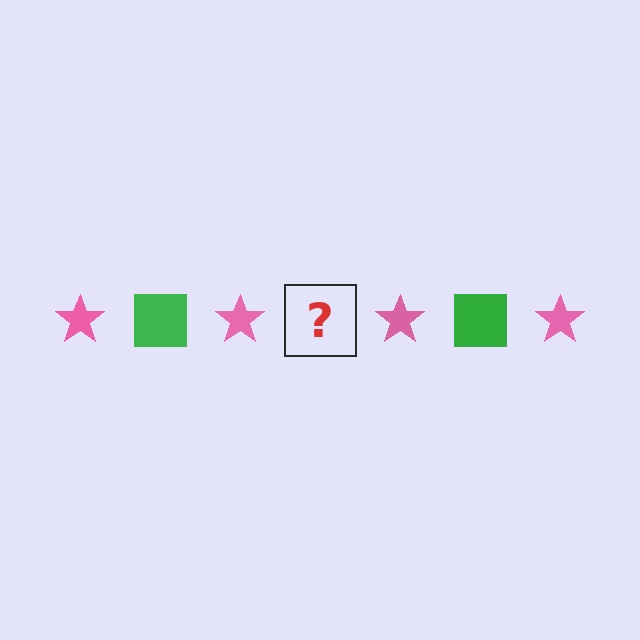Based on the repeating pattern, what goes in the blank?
The blank should be a green square.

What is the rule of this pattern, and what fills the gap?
The rule is that the pattern alternates between pink star and green square. The gap should be filled with a green square.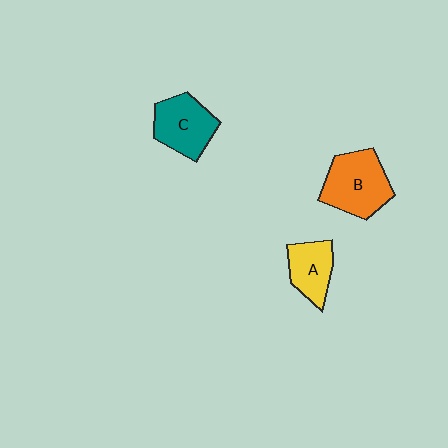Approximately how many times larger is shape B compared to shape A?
Approximately 1.5 times.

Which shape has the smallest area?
Shape A (yellow).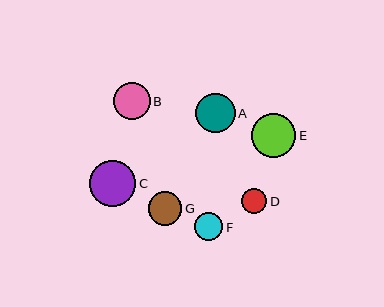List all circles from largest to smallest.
From largest to smallest: C, E, A, B, G, F, D.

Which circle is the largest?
Circle C is the largest with a size of approximately 47 pixels.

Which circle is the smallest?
Circle D is the smallest with a size of approximately 25 pixels.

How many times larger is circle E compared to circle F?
Circle E is approximately 1.6 times the size of circle F.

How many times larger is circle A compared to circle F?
Circle A is approximately 1.4 times the size of circle F.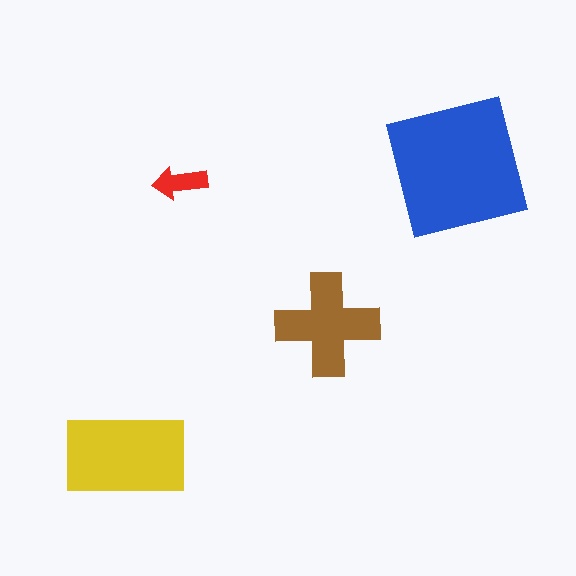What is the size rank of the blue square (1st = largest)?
1st.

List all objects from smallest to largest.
The red arrow, the brown cross, the yellow rectangle, the blue square.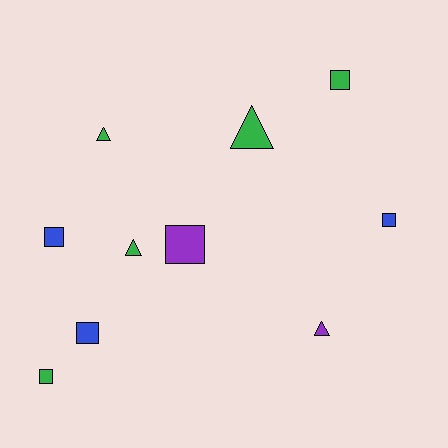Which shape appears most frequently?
Square, with 6 objects.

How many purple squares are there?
There is 1 purple square.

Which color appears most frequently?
Green, with 5 objects.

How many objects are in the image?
There are 10 objects.